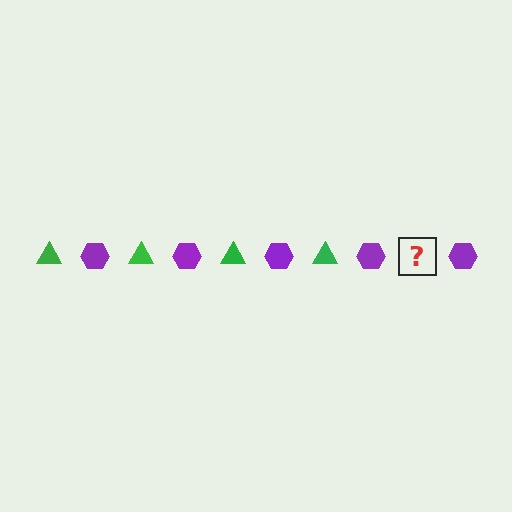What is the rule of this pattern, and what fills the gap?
The rule is that the pattern alternates between green triangle and purple hexagon. The gap should be filled with a green triangle.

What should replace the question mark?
The question mark should be replaced with a green triangle.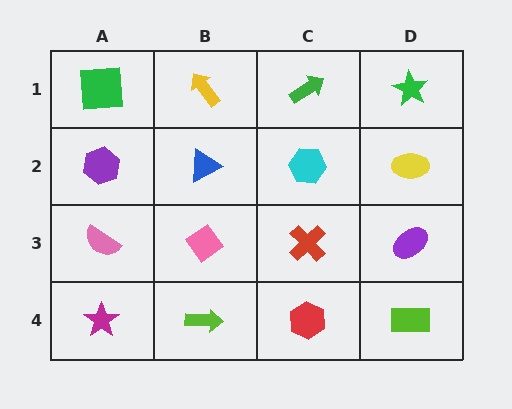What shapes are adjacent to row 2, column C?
A green arrow (row 1, column C), a red cross (row 3, column C), a blue triangle (row 2, column B), a yellow ellipse (row 2, column D).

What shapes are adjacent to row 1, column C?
A cyan hexagon (row 2, column C), a yellow arrow (row 1, column B), a green star (row 1, column D).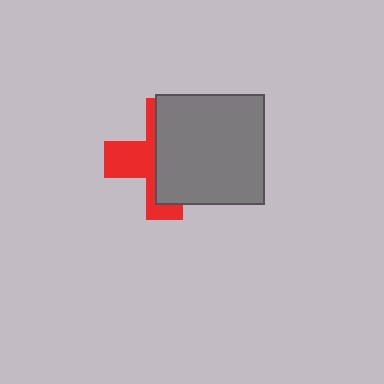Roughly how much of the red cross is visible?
A small part of it is visible (roughly 41%).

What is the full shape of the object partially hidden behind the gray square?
The partially hidden object is a red cross.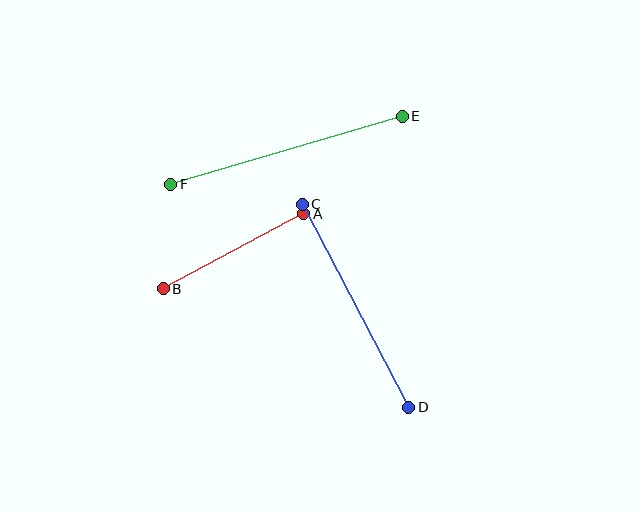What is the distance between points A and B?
The distance is approximately 160 pixels.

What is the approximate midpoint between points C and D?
The midpoint is at approximately (355, 306) pixels.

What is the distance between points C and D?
The distance is approximately 230 pixels.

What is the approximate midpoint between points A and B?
The midpoint is at approximately (233, 251) pixels.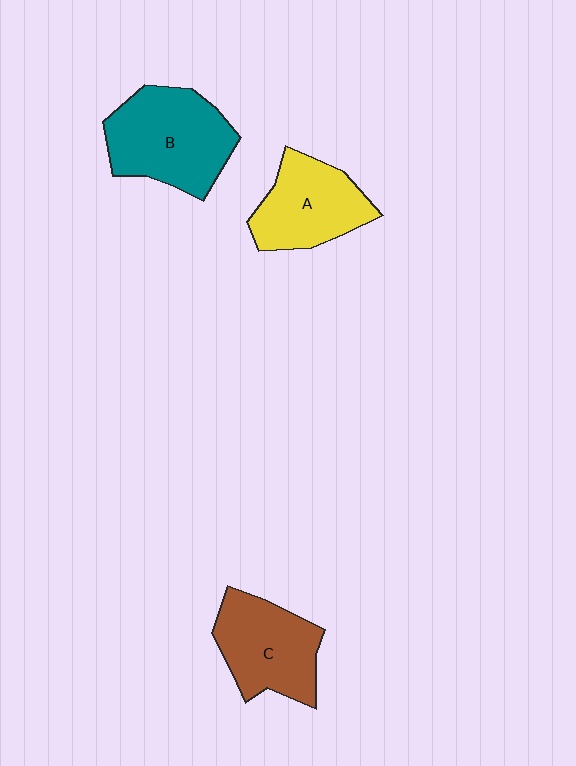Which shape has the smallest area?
Shape A (yellow).